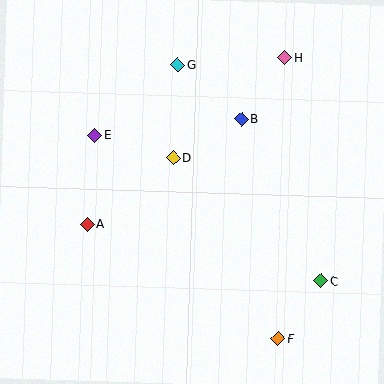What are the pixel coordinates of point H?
Point H is at (285, 58).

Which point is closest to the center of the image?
Point D at (173, 158) is closest to the center.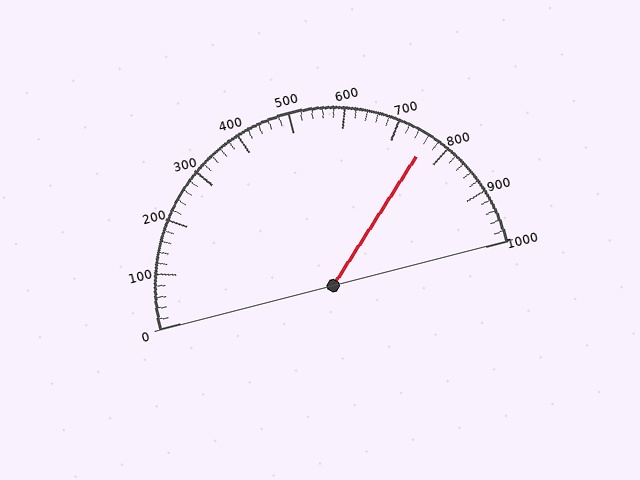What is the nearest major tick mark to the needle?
The nearest major tick mark is 800.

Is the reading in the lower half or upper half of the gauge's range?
The reading is in the upper half of the range (0 to 1000).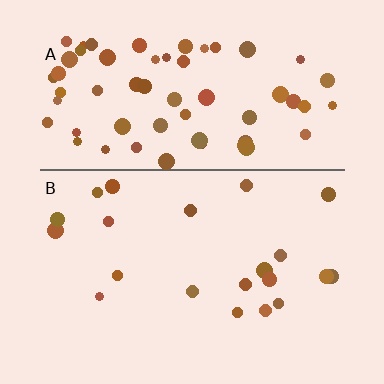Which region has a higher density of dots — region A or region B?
A (the top).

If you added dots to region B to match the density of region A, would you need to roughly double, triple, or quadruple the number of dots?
Approximately triple.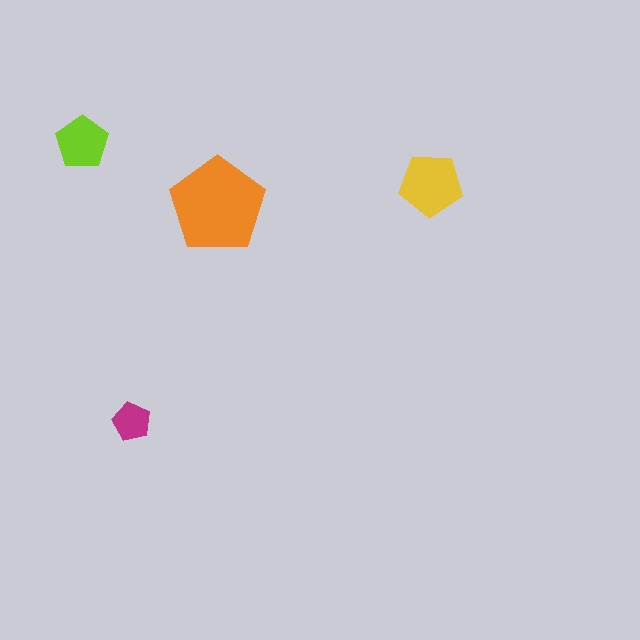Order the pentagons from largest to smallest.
the orange one, the yellow one, the lime one, the magenta one.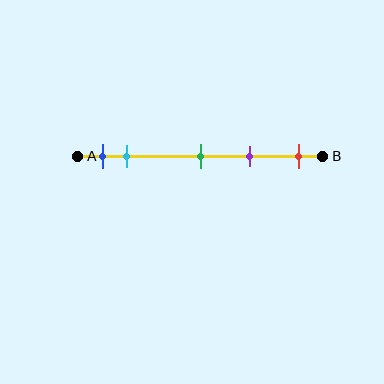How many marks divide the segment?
There are 5 marks dividing the segment.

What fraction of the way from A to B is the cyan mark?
The cyan mark is approximately 20% (0.2) of the way from A to B.